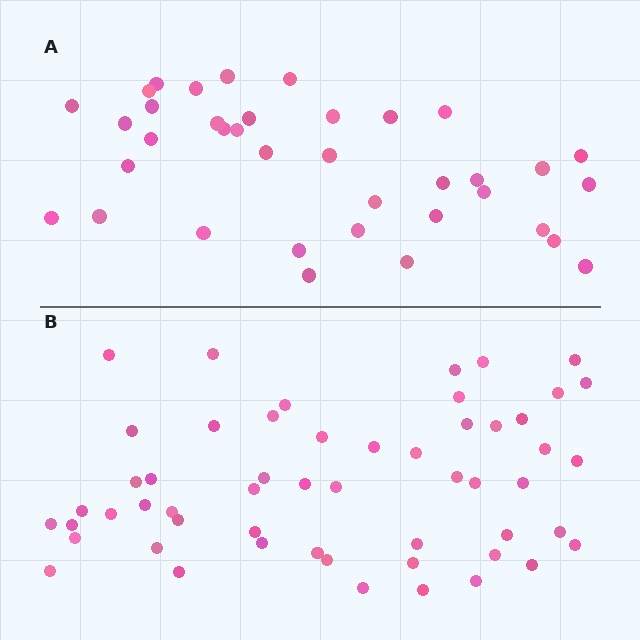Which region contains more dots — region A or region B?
Region B (the bottom region) has more dots.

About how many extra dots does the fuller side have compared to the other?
Region B has approximately 15 more dots than region A.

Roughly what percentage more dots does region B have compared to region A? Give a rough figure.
About 45% more.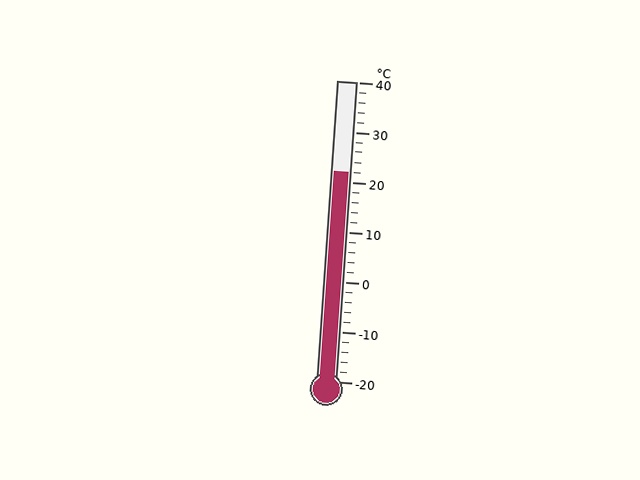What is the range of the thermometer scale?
The thermometer scale ranges from -20°C to 40°C.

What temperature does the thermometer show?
The thermometer shows approximately 22°C.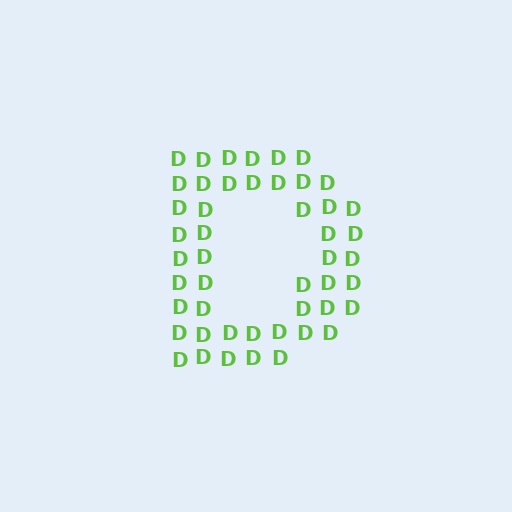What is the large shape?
The large shape is the letter D.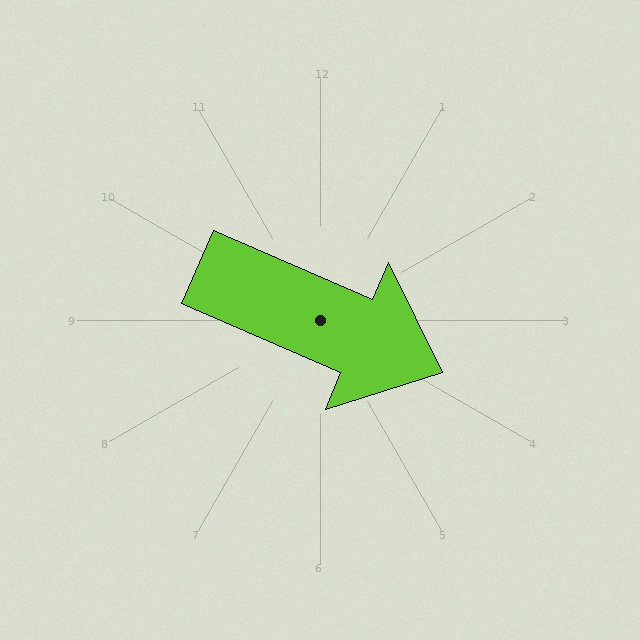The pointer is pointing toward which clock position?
Roughly 4 o'clock.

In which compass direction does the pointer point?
Southeast.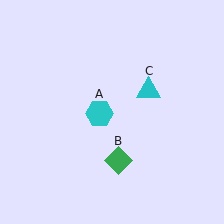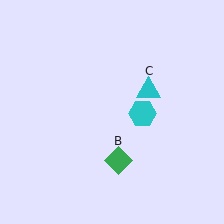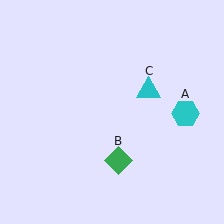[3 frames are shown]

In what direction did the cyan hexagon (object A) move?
The cyan hexagon (object A) moved right.